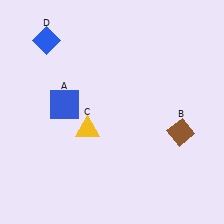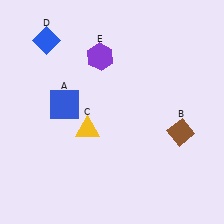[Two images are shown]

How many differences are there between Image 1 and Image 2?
There is 1 difference between the two images.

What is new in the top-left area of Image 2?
A purple hexagon (E) was added in the top-left area of Image 2.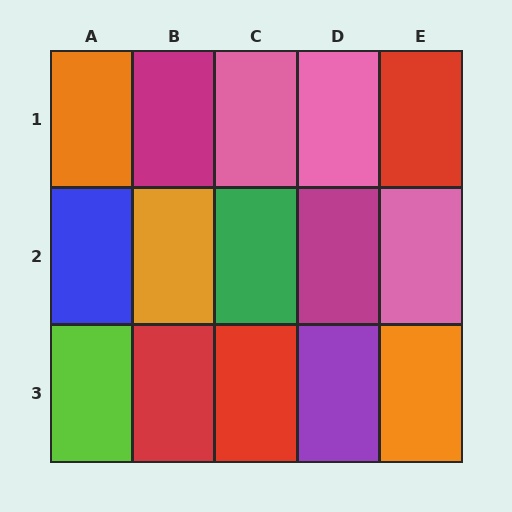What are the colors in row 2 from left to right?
Blue, orange, green, magenta, pink.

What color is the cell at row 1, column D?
Pink.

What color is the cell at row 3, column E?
Orange.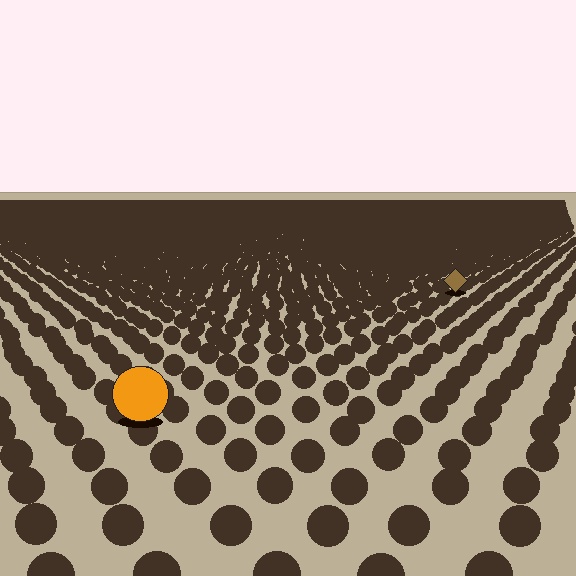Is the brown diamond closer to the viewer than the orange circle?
No. The orange circle is closer — you can tell from the texture gradient: the ground texture is coarser near it.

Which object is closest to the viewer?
The orange circle is closest. The texture marks near it are larger and more spread out.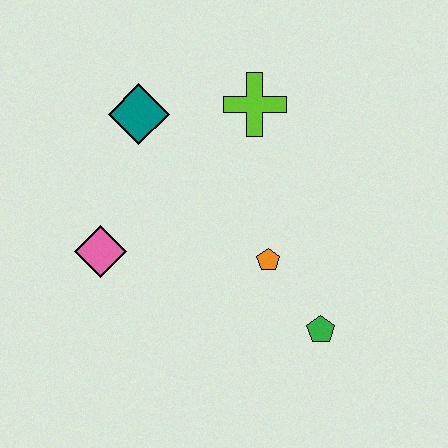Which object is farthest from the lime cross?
The green pentagon is farthest from the lime cross.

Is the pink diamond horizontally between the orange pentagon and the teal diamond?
No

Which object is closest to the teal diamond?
The lime cross is closest to the teal diamond.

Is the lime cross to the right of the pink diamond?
Yes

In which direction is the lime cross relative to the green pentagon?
The lime cross is above the green pentagon.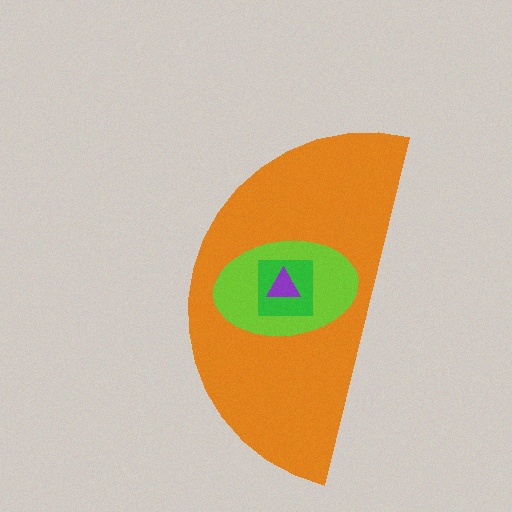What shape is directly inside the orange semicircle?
The lime ellipse.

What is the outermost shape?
The orange semicircle.